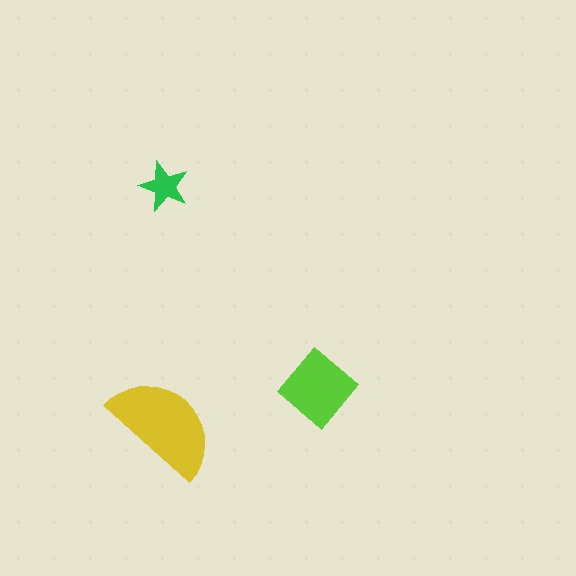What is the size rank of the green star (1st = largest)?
3rd.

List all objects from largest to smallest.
The yellow semicircle, the lime diamond, the green star.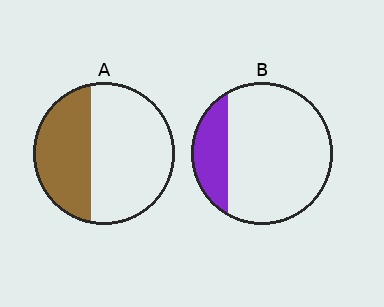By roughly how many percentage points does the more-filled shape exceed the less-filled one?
By roughly 20 percentage points (A over B).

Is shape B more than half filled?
No.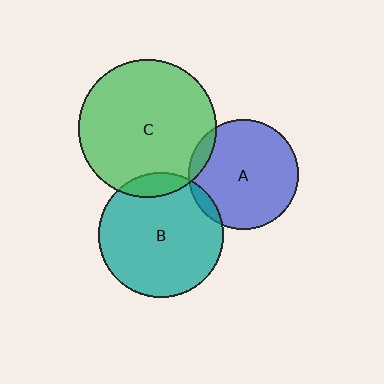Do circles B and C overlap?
Yes.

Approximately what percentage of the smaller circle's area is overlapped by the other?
Approximately 10%.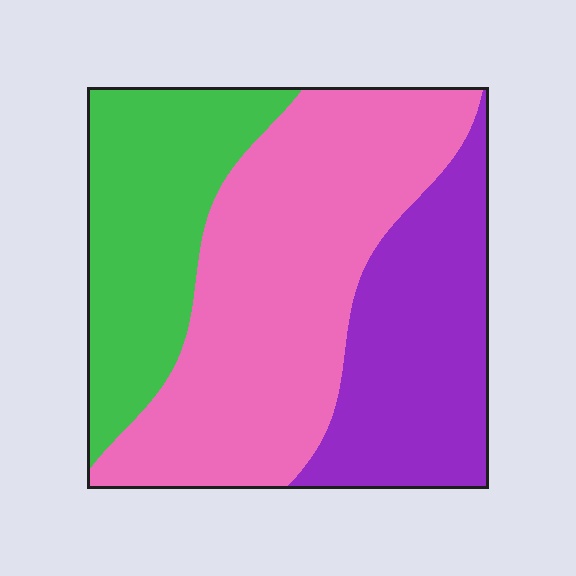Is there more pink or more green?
Pink.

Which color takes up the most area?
Pink, at roughly 45%.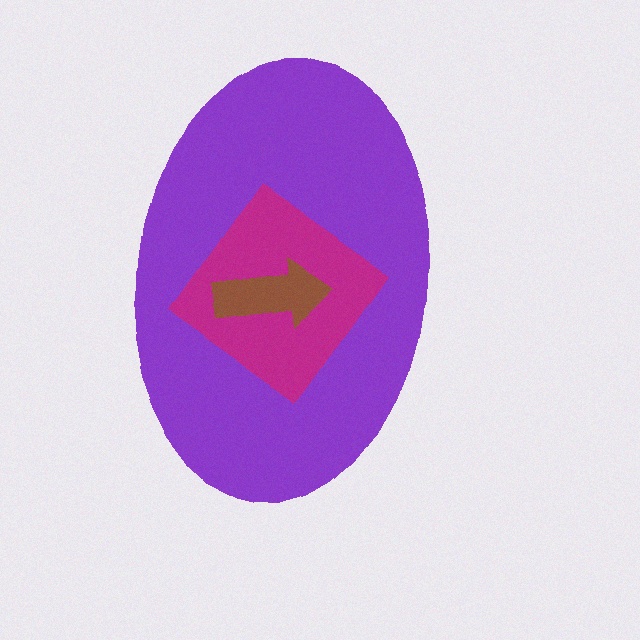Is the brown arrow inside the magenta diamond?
Yes.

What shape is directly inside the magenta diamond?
The brown arrow.